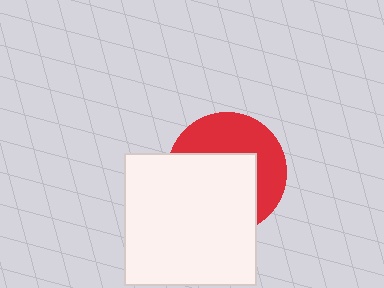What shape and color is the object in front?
The object in front is a white square.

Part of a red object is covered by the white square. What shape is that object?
It is a circle.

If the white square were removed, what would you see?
You would see the complete red circle.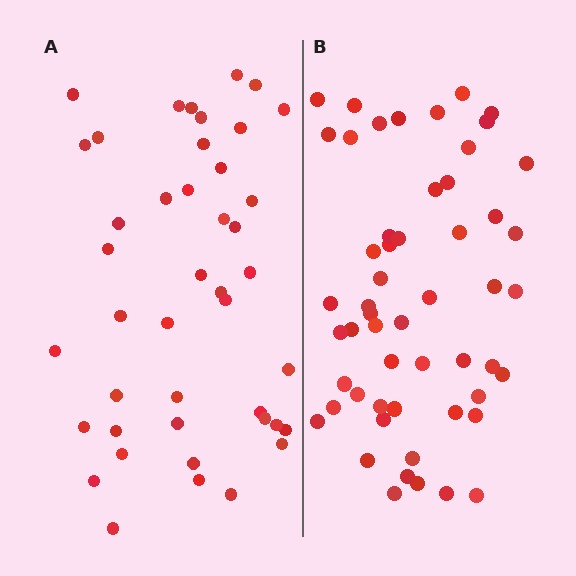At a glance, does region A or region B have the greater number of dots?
Region B (the right region) has more dots.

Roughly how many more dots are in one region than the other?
Region B has roughly 12 or so more dots than region A.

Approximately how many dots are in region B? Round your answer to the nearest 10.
About 50 dots. (The exact count is 54, which rounds to 50.)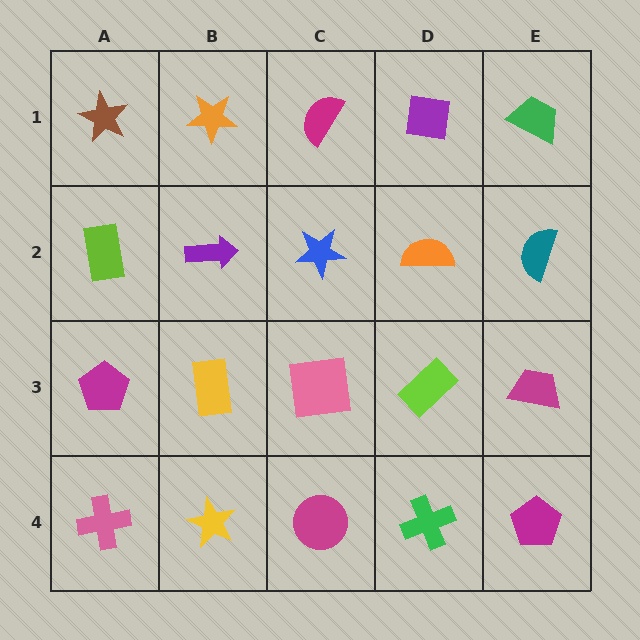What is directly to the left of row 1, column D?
A magenta semicircle.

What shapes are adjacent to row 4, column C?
A pink square (row 3, column C), a yellow star (row 4, column B), a green cross (row 4, column D).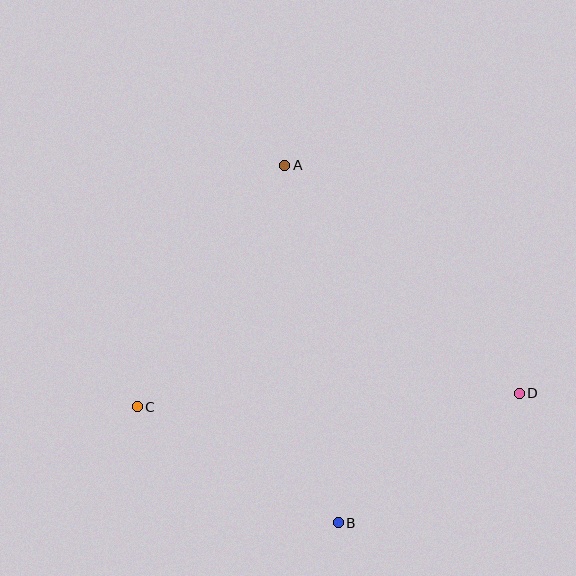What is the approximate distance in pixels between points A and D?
The distance between A and D is approximately 327 pixels.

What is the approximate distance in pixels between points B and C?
The distance between B and C is approximately 232 pixels.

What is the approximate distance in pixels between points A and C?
The distance between A and C is approximately 283 pixels.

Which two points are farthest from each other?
Points C and D are farthest from each other.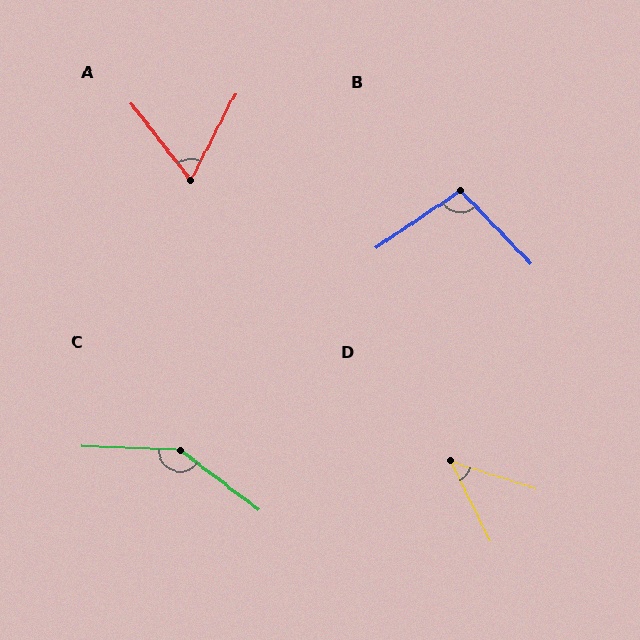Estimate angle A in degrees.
Approximately 65 degrees.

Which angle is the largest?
C, at approximately 145 degrees.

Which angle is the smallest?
D, at approximately 46 degrees.